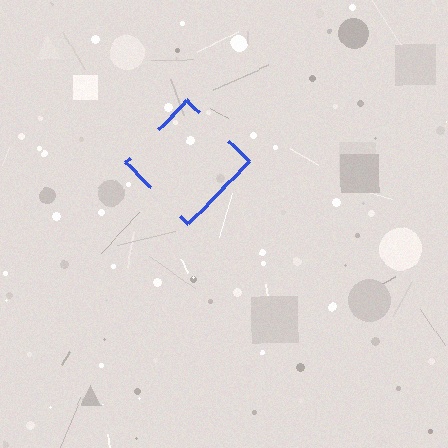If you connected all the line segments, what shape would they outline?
They would outline a diamond.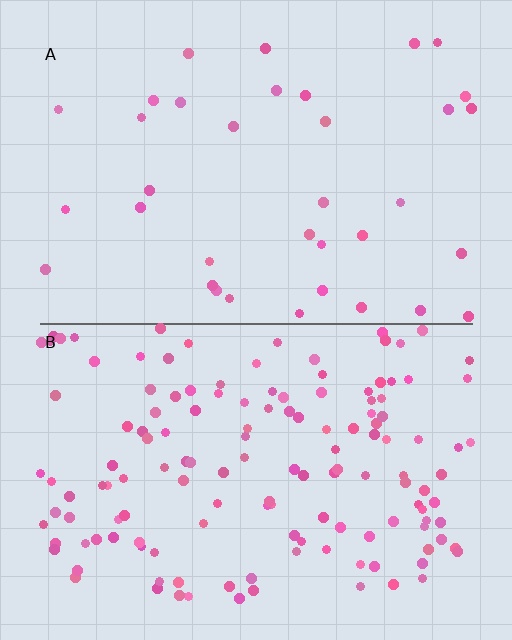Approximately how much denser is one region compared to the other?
Approximately 4.1× — region B over region A.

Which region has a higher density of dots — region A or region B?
B (the bottom).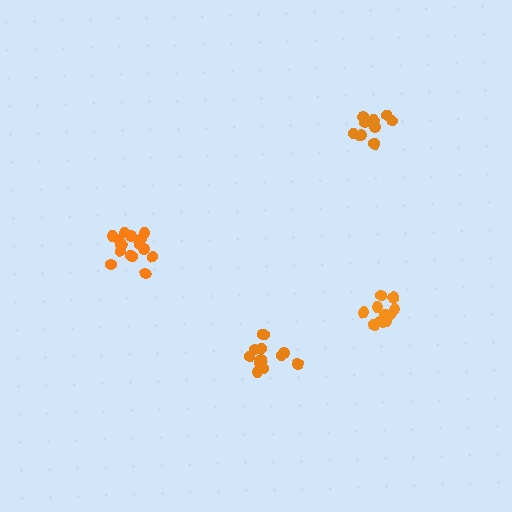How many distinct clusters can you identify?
There are 4 distinct clusters.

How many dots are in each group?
Group 1: 14 dots, Group 2: 10 dots, Group 3: 14 dots, Group 4: 16 dots (54 total).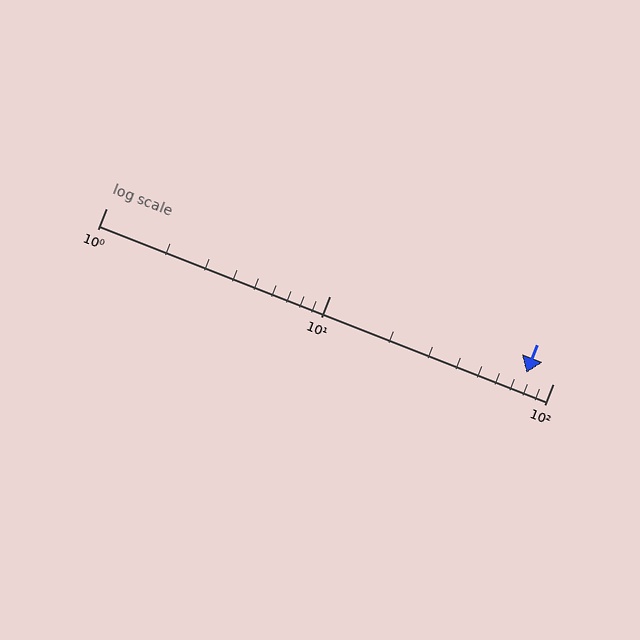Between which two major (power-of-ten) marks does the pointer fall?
The pointer is between 10 and 100.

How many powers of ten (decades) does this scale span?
The scale spans 2 decades, from 1 to 100.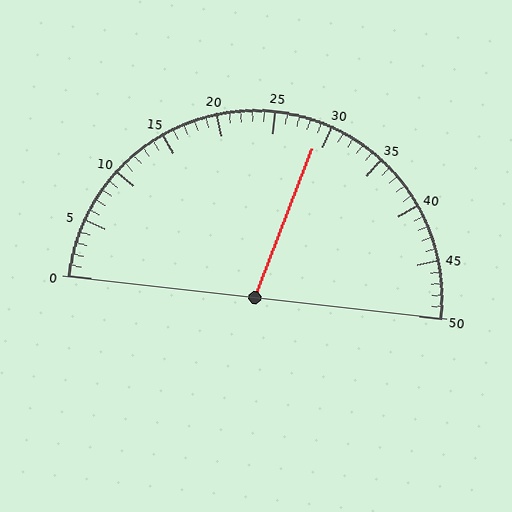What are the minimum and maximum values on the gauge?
The gauge ranges from 0 to 50.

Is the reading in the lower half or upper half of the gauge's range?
The reading is in the upper half of the range (0 to 50).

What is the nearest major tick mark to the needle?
The nearest major tick mark is 30.